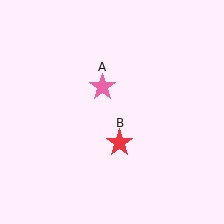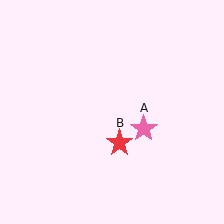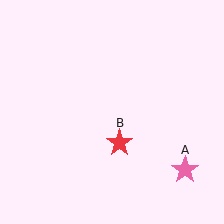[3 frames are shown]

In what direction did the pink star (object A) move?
The pink star (object A) moved down and to the right.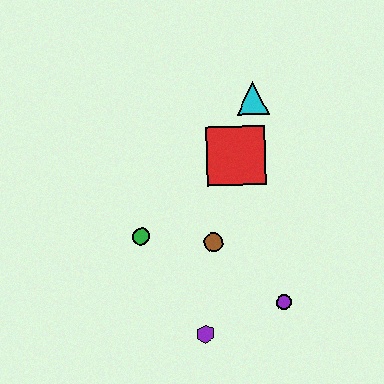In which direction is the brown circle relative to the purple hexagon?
The brown circle is above the purple hexagon.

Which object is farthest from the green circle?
The cyan triangle is farthest from the green circle.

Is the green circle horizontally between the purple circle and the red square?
No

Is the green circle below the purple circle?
No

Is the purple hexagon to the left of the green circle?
No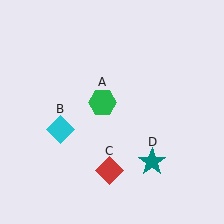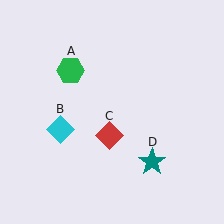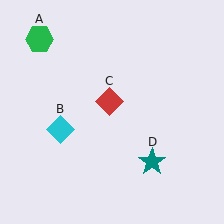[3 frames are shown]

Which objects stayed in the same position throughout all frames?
Cyan diamond (object B) and teal star (object D) remained stationary.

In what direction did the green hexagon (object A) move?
The green hexagon (object A) moved up and to the left.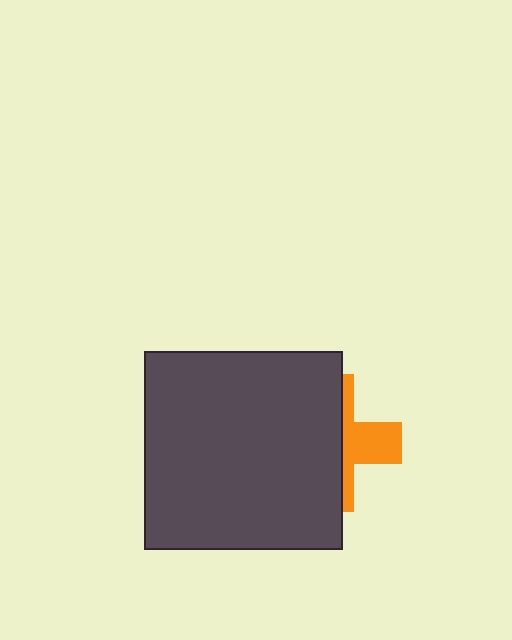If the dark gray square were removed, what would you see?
You would see the complete orange cross.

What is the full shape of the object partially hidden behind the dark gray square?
The partially hidden object is an orange cross.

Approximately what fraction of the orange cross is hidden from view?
Roughly 65% of the orange cross is hidden behind the dark gray square.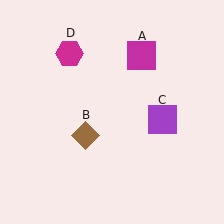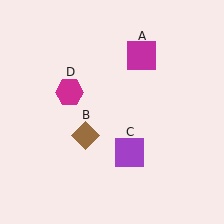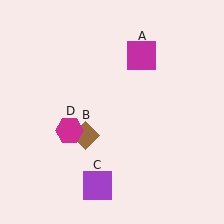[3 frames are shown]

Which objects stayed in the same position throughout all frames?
Magenta square (object A) and brown diamond (object B) remained stationary.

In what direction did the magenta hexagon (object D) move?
The magenta hexagon (object D) moved down.